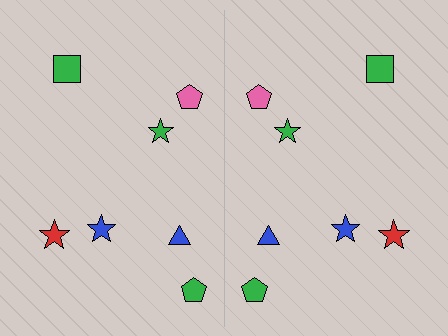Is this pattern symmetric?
Yes, this pattern has bilateral (reflection) symmetry.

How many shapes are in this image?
There are 14 shapes in this image.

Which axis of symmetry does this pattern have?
The pattern has a vertical axis of symmetry running through the center of the image.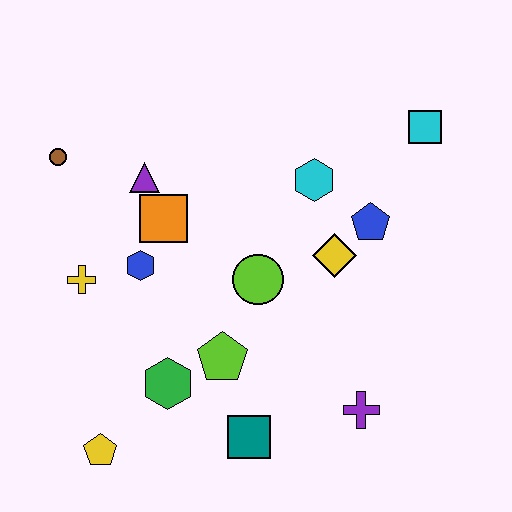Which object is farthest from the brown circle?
The purple cross is farthest from the brown circle.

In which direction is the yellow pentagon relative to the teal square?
The yellow pentagon is to the left of the teal square.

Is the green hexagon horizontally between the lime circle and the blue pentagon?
No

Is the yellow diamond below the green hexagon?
No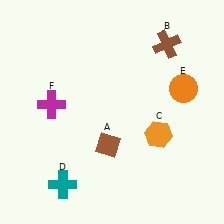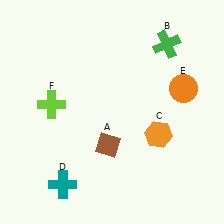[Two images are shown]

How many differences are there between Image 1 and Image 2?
There are 2 differences between the two images.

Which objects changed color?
B changed from brown to green. F changed from magenta to lime.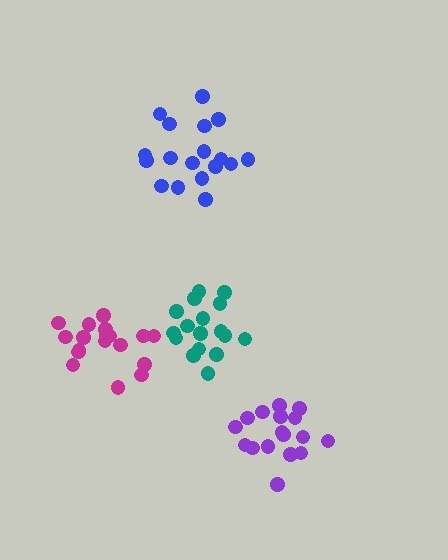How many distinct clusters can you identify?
There are 4 distinct clusters.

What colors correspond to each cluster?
The clusters are colored: teal, purple, magenta, blue.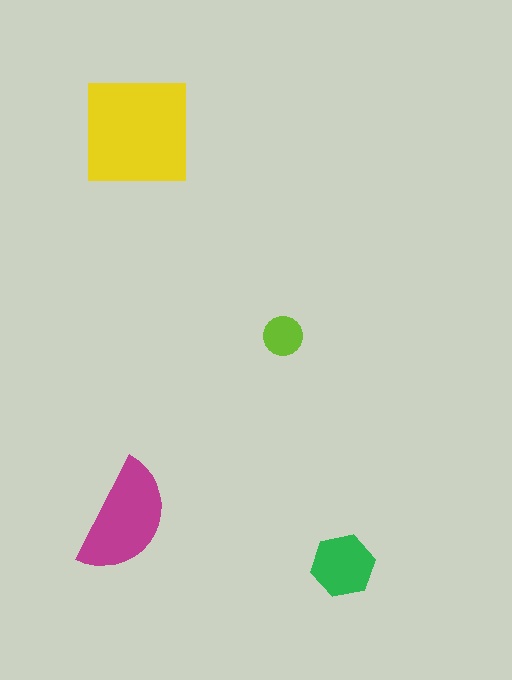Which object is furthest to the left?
The magenta semicircle is leftmost.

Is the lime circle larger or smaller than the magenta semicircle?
Smaller.